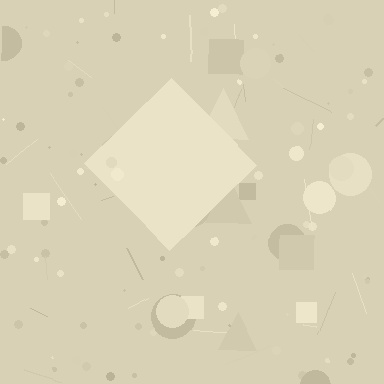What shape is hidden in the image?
A diamond is hidden in the image.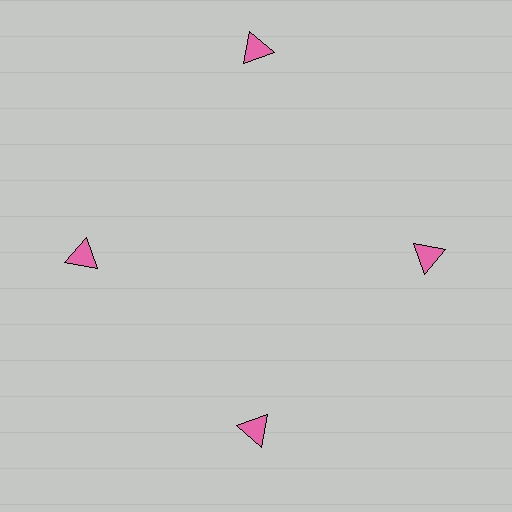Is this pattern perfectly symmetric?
No. The 4 pink triangles are arranged in a ring, but one element near the 12 o'clock position is pushed outward from the center, breaking the 4-fold rotational symmetry.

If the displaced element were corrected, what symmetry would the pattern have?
It would have 4-fold rotational symmetry — the pattern would map onto itself every 90 degrees.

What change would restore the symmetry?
The symmetry would be restored by moving it inward, back onto the ring so that all 4 triangles sit at equal angles and equal distance from the center.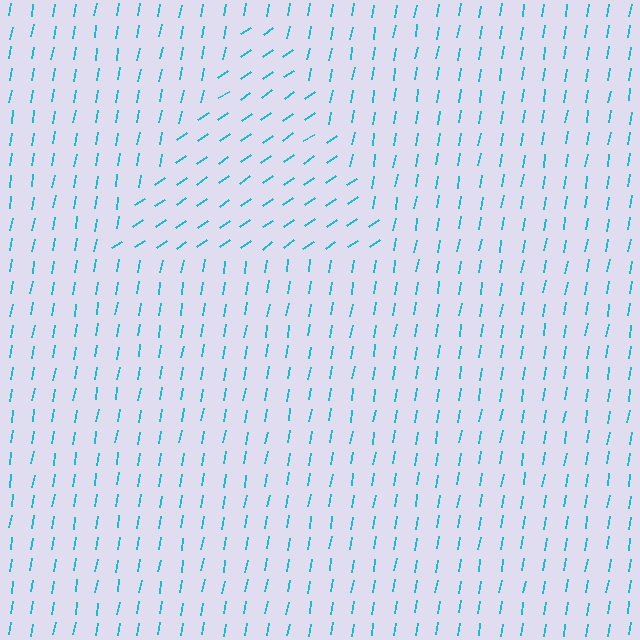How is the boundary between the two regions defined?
The boundary is defined purely by a change in line orientation (approximately 45 degrees difference). All lines are the same color and thickness.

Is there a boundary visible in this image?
Yes, there is a texture boundary formed by a change in line orientation.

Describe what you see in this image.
The image is filled with small cyan line segments. A triangle region in the image has lines oriented differently from the surrounding lines, creating a visible texture boundary.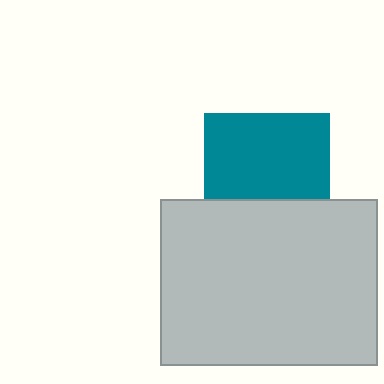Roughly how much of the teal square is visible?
Most of it is visible (roughly 68%).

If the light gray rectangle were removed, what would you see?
You would see the complete teal square.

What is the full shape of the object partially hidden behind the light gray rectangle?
The partially hidden object is a teal square.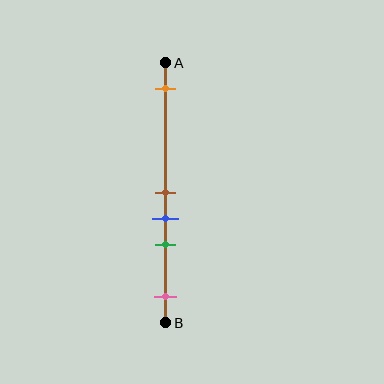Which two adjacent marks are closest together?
The brown and blue marks are the closest adjacent pair.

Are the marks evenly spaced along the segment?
No, the marks are not evenly spaced.